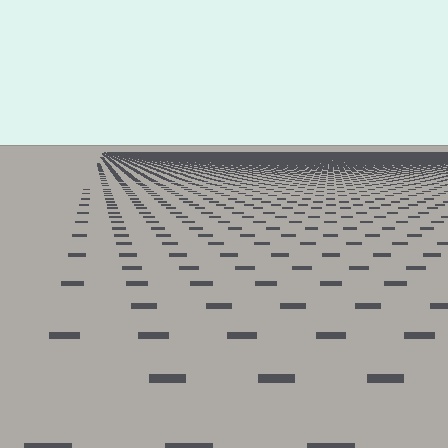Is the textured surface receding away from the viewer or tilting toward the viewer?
The surface is receding away from the viewer. Texture elements get smaller and denser toward the top.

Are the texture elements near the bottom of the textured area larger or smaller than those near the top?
Larger. Near the bottom, elements are closer to the viewer and appear at a bigger on-screen size.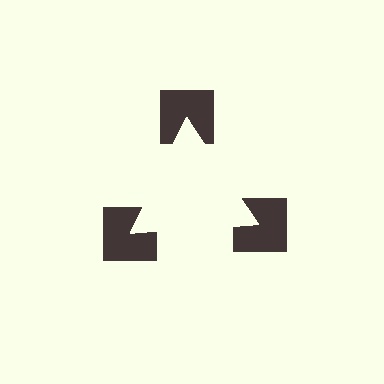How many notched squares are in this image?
There are 3 — one at each vertex of the illusory triangle.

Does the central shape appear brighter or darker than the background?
It typically appears slightly brighter than the background, even though no actual brightness change is drawn.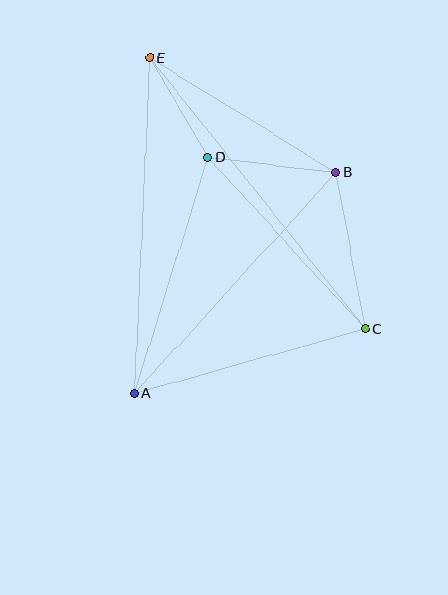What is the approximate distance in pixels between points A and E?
The distance between A and E is approximately 336 pixels.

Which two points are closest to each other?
Points D and E are closest to each other.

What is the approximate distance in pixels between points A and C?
The distance between A and C is approximately 240 pixels.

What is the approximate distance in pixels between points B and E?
The distance between B and E is approximately 219 pixels.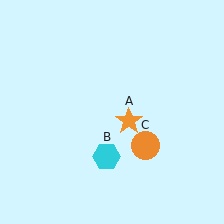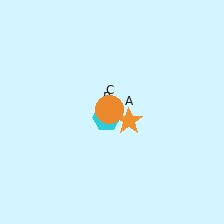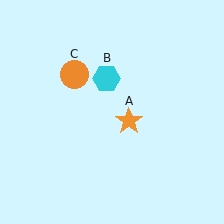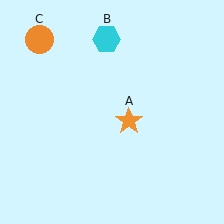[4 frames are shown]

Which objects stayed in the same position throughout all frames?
Orange star (object A) remained stationary.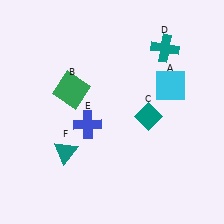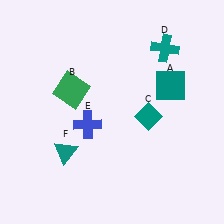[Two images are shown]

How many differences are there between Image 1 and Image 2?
There is 1 difference between the two images.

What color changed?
The square (A) changed from cyan in Image 1 to teal in Image 2.